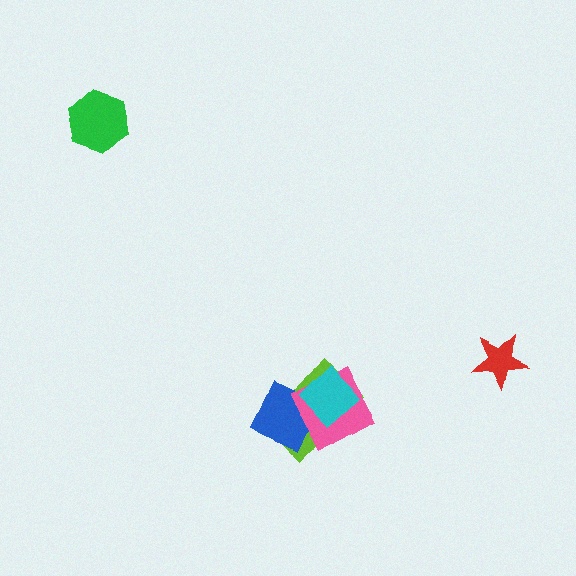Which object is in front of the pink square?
The cyan diamond is in front of the pink square.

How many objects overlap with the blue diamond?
3 objects overlap with the blue diamond.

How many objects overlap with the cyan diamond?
3 objects overlap with the cyan diamond.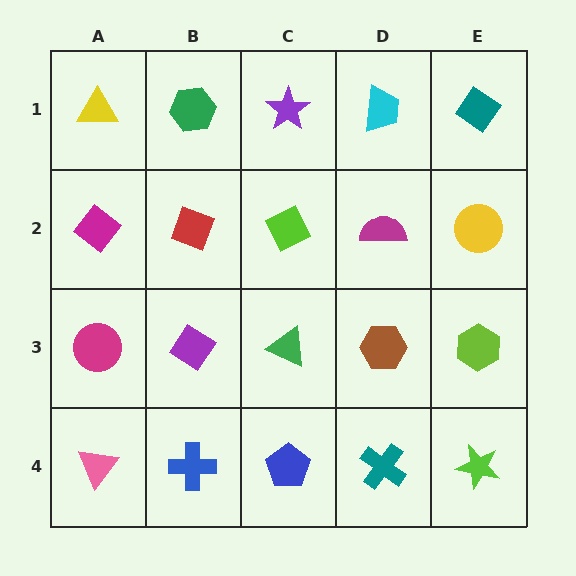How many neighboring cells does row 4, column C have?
3.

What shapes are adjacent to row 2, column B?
A green hexagon (row 1, column B), a purple diamond (row 3, column B), a magenta diamond (row 2, column A), a lime diamond (row 2, column C).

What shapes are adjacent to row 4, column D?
A brown hexagon (row 3, column D), a blue pentagon (row 4, column C), a lime star (row 4, column E).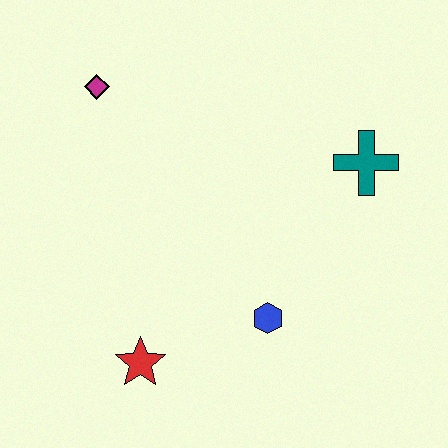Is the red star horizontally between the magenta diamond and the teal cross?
Yes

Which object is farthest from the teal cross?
The red star is farthest from the teal cross.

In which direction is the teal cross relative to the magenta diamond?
The teal cross is to the right of the magenta diamond.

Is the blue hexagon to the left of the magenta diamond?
No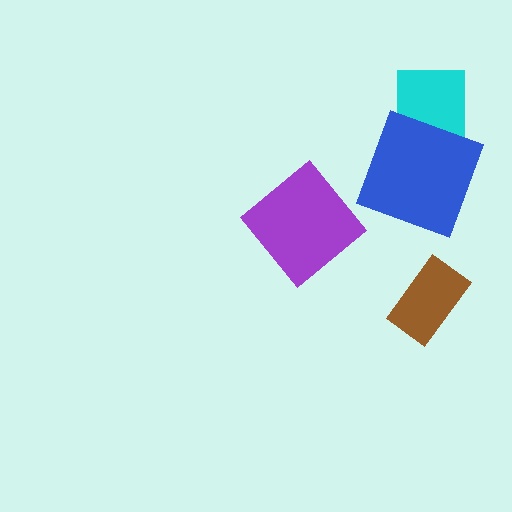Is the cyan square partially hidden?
Yes, it is partially covered by another shape.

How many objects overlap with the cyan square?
1 object overlaps with the cyan square.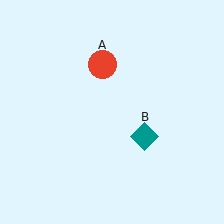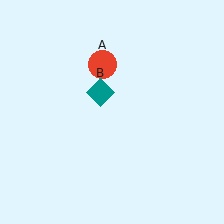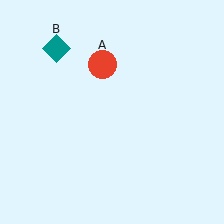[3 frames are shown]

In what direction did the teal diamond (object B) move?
The teal diamond (object B) moved up and to the left.